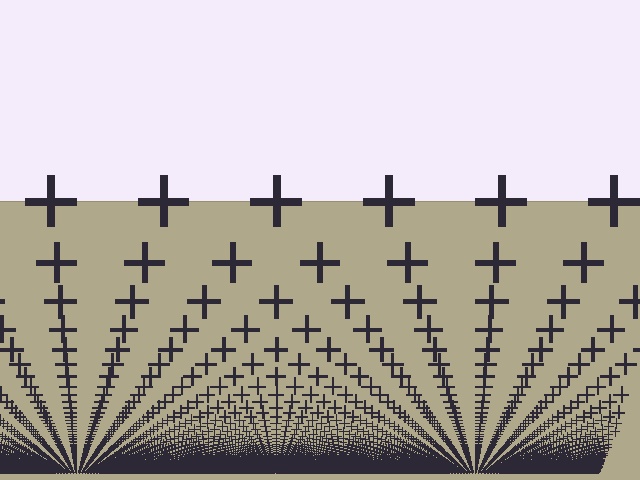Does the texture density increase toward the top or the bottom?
Density increases toward the bottom.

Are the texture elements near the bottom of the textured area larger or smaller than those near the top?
Smaller. The gradient is inverted — elements near the bottom are smaller and denser.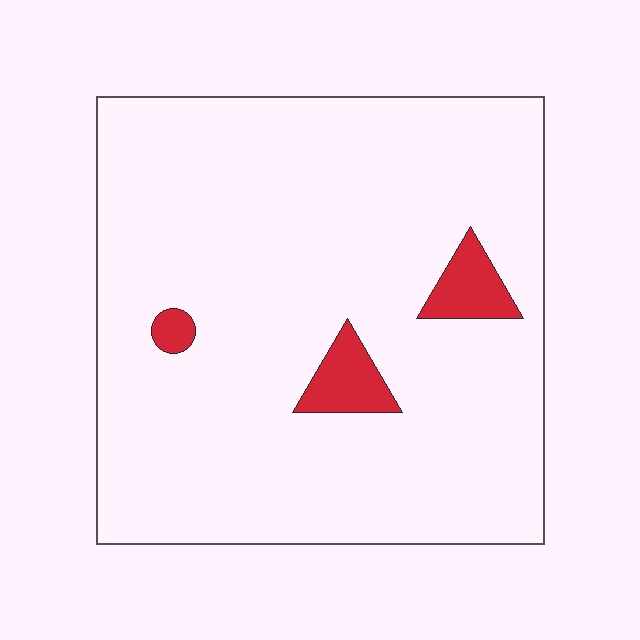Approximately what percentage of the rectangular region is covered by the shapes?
Approximately 5%.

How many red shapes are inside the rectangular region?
3.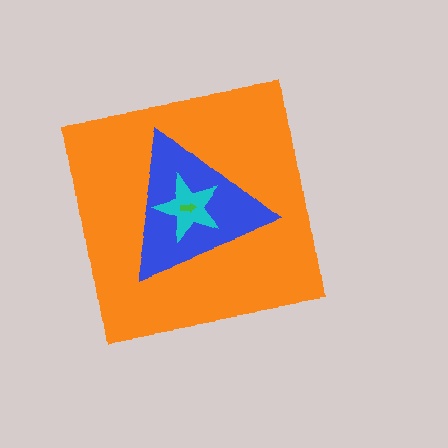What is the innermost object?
The green arrow.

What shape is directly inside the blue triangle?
The cyan star.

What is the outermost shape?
The orange square.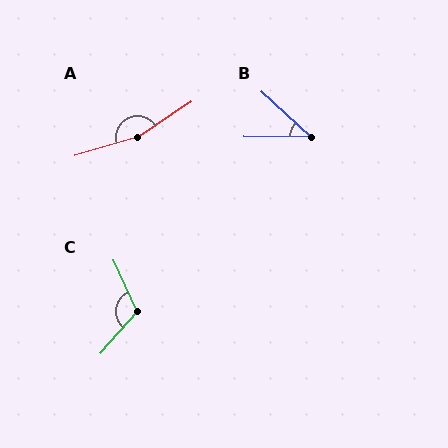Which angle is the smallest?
B, at approximately 43 degrees.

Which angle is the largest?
A, at approximately 163 degrees.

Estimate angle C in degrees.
Approximately 113 degrees.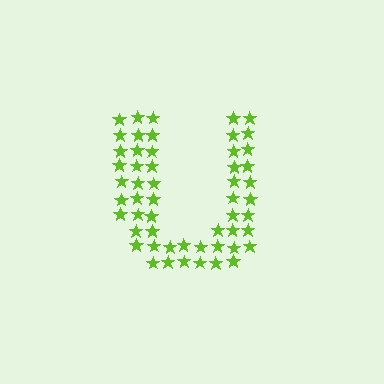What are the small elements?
The small elements are stars.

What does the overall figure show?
The overall figure shows the letter U.